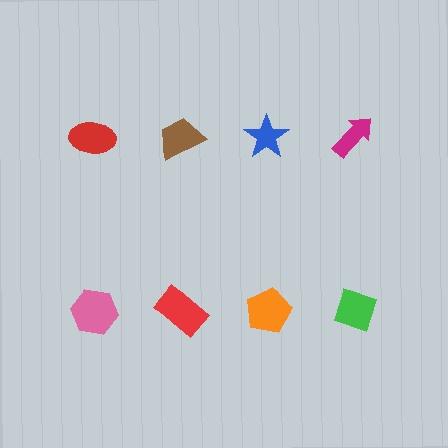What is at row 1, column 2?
A brown trapezoid.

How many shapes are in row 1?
4 shapes.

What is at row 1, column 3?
A blue star.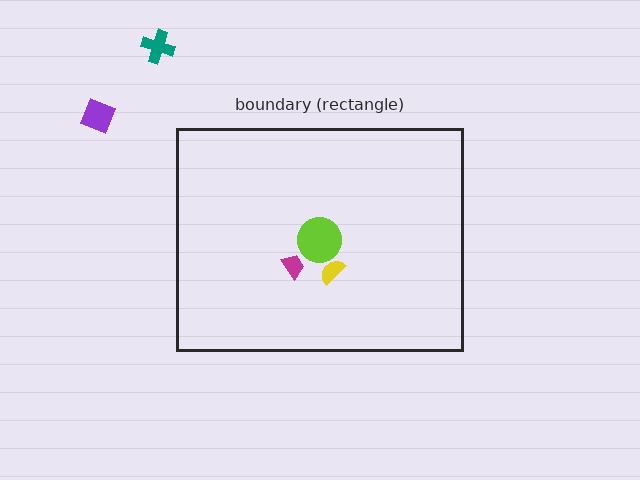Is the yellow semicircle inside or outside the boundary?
Inside.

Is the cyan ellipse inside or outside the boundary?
Inside.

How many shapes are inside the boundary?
4 inside, 2 outside.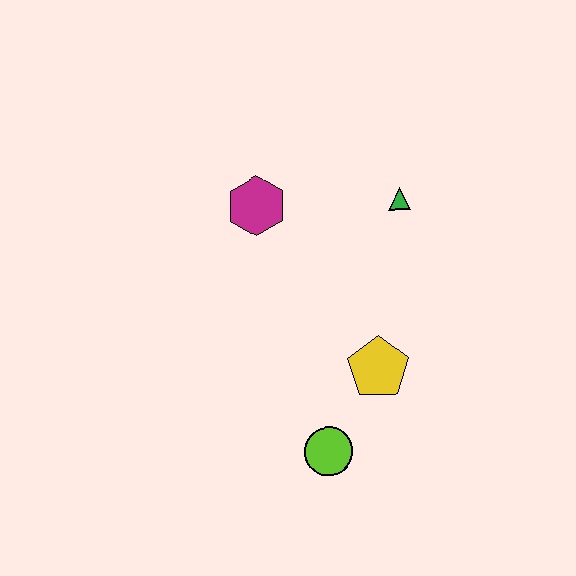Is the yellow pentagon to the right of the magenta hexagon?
Yes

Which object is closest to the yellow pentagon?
The lime circle is closest to the yellow pentagon.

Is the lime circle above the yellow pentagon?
No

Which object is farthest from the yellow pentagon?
The magenta hexagon is farthest from the yellow pentagon.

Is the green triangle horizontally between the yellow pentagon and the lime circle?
No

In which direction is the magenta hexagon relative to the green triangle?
The magenta hexagon is to the left of the green triangle.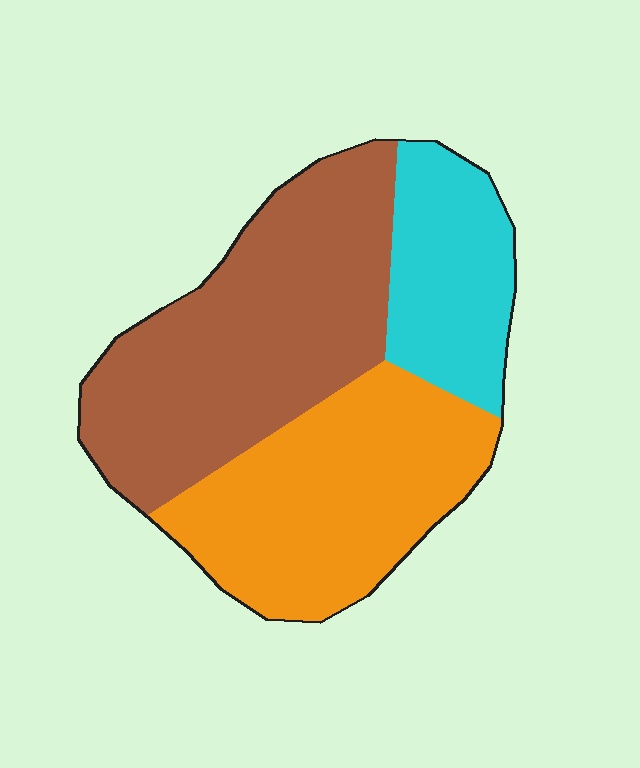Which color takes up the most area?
Brown, at roughly 45%.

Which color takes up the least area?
Cyan, at roughly 20%.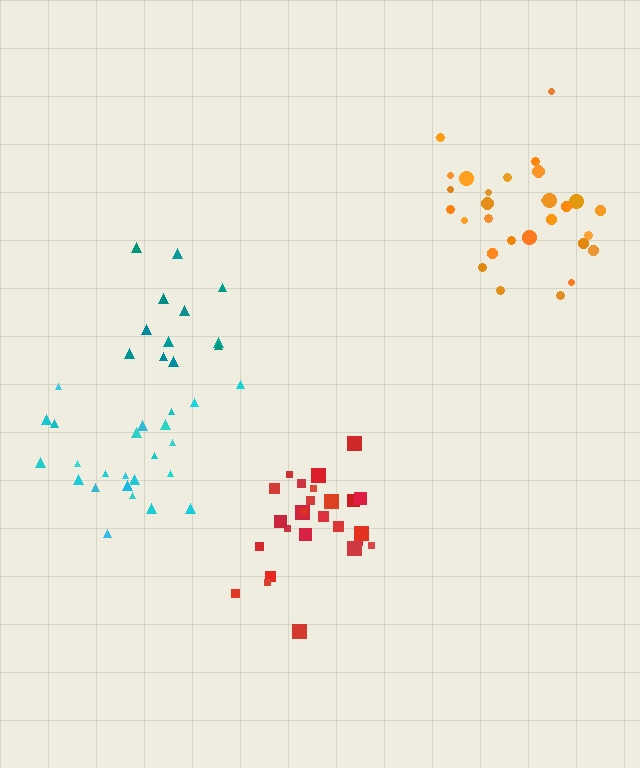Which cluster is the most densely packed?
Orange.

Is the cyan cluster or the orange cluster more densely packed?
Orange.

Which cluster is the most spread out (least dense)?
Cyan.